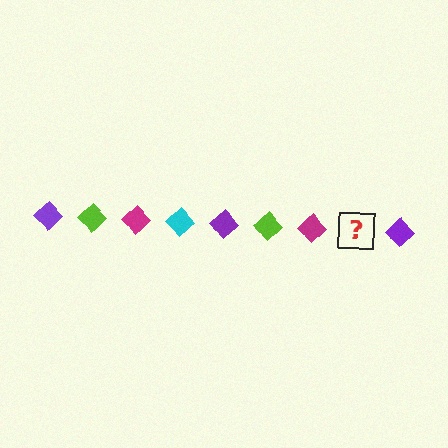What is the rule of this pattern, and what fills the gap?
The rule is that the pattern cycles through purple, lime, magenta, cyan diamonds. The gap should be filled with a cyan diamond.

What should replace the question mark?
The question mark should be replaced with a cyan diamond.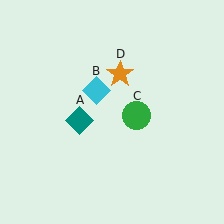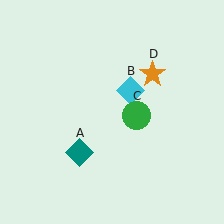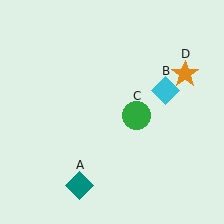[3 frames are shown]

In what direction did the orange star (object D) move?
The orange star (object D) moved right.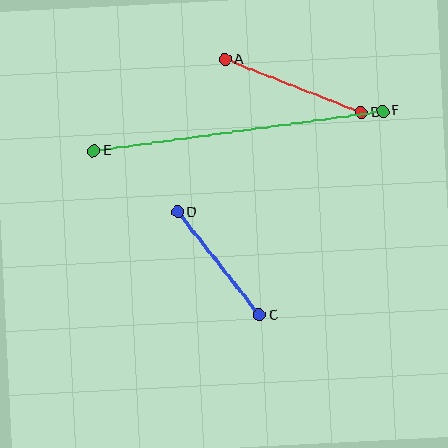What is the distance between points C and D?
The distance is approximately 131 pixels.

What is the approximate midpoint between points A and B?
The midpoint is at approximately (293, 86) pixels.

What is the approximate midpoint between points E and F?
The midpoint is at approximately (238, 131) pixels.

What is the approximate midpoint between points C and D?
The midpoint is at approximately (218, 264) pixels.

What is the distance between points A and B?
The distance is approximately 146 pixels.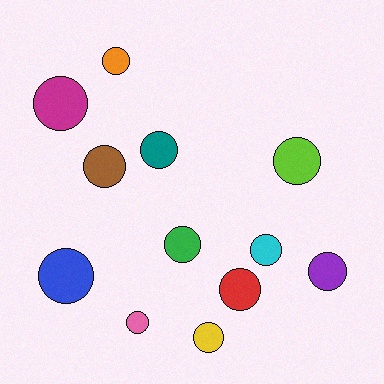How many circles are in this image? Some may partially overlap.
There are 12 circles.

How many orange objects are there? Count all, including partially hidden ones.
There is 1 orange object.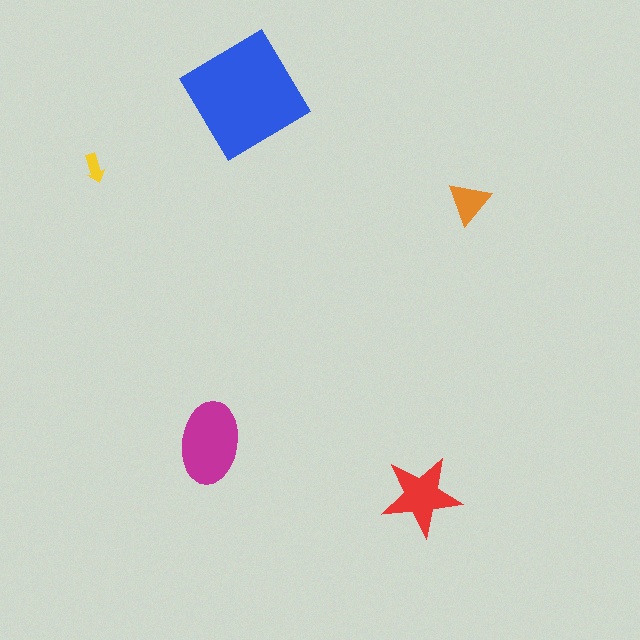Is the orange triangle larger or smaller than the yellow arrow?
Larger.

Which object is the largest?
The blue diamond.